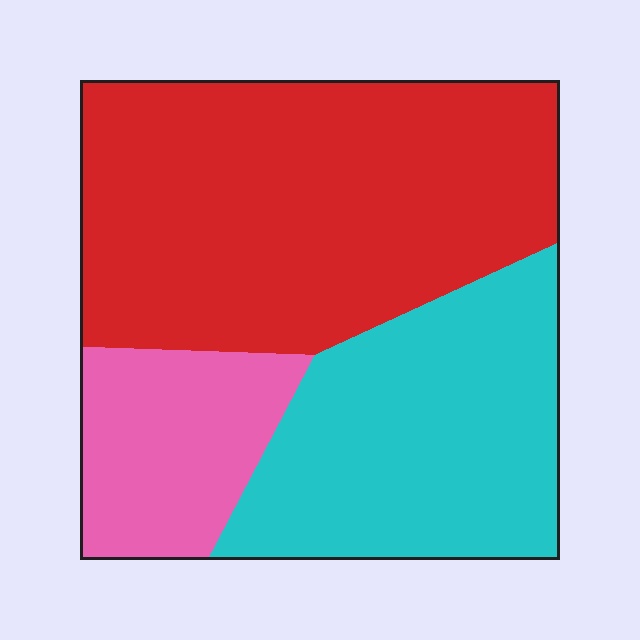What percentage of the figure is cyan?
Cyan takes up about one third (1/3) of the figure.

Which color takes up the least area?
Pink, at roughly 15%.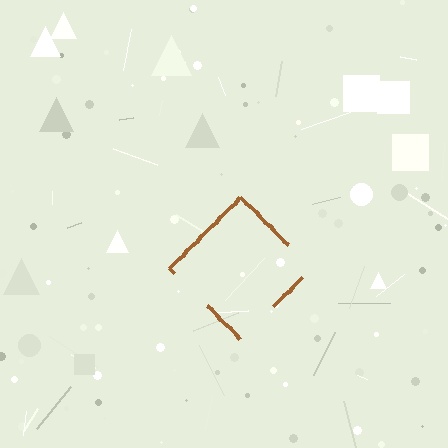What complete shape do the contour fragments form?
The contour fragments form a diamond.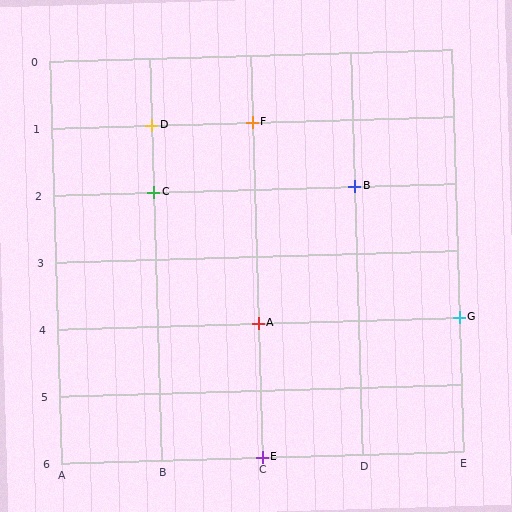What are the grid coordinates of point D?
Point D is at grid coordinates (B, 1).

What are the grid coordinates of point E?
Point E is at grid coordinates (C, 6).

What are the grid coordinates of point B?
Point B is at grid coordinates (D, 2).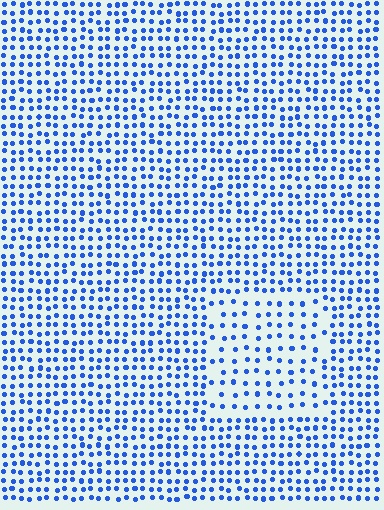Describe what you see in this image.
The image contains small blue elements arranged at two different densities. A rectangle-shaped region is visible where the elements are less densely packed than the surrounding area.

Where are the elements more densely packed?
The elements are more densely packed outside the rectangle boundary.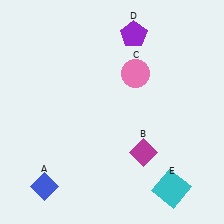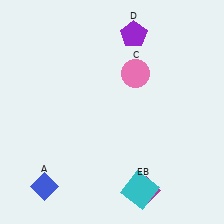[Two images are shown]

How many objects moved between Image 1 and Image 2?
2 objects moved between the two images.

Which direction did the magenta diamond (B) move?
The magenta diamond (B) moved down.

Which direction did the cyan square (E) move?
The cyan square (E) moved left.